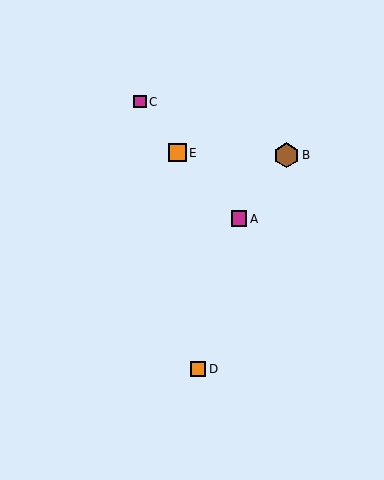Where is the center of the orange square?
The center of the orange square is at (177, 153).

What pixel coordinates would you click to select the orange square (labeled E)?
Click at (177, 153) to select the orange square E.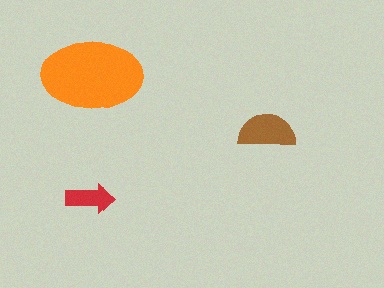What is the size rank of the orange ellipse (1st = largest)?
1st.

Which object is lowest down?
The red arrow is bottommost.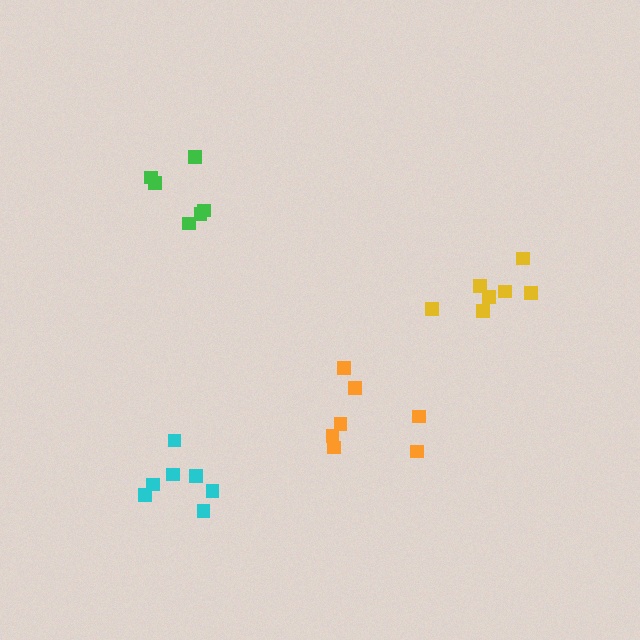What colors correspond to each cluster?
The clusters are colored: orange, green, yellow, cyan.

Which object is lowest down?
The cyan cluster is bottommost.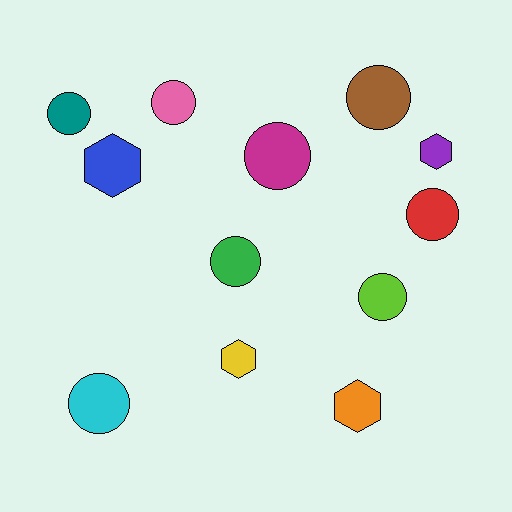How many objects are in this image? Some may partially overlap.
There are 12 objects.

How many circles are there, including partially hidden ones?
There are 8 circles.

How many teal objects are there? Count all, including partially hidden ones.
There is 1 teal object.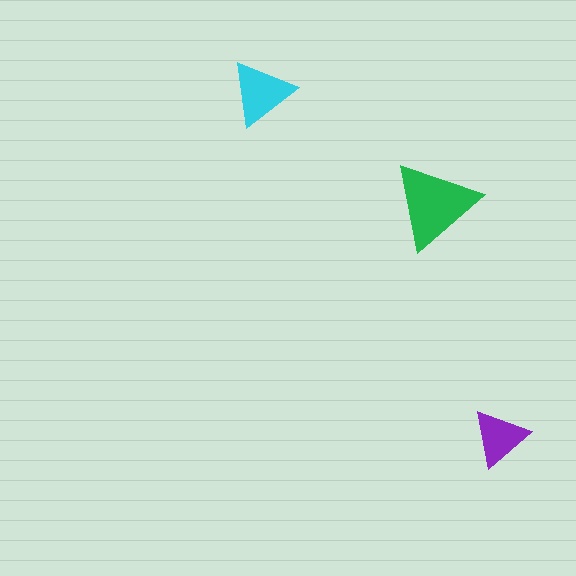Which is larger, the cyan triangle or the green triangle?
The green one.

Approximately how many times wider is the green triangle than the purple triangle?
About 1.5 times wider.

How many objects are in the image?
There are 3 objects in the image.